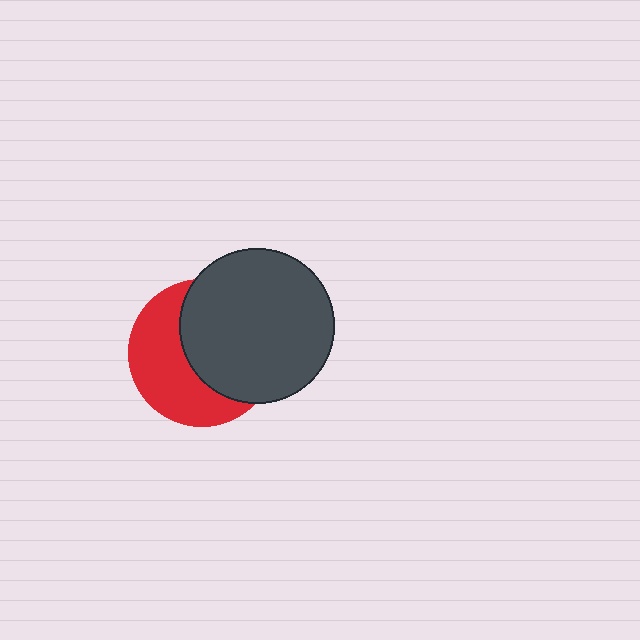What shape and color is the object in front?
The object in front is a dark gray circle.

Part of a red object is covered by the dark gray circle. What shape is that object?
It is a circle.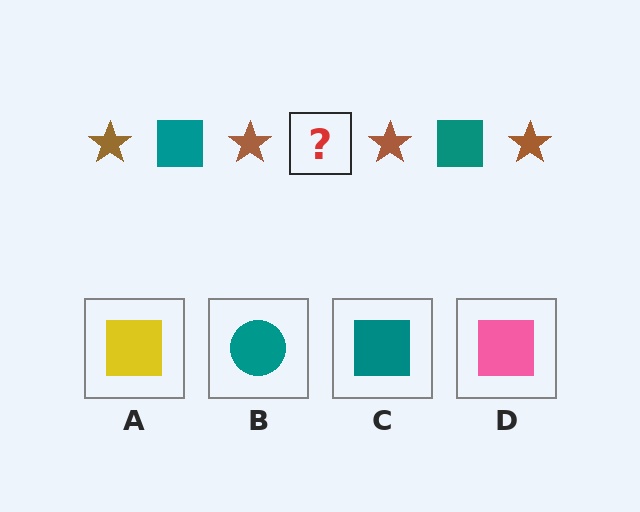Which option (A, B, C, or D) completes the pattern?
C.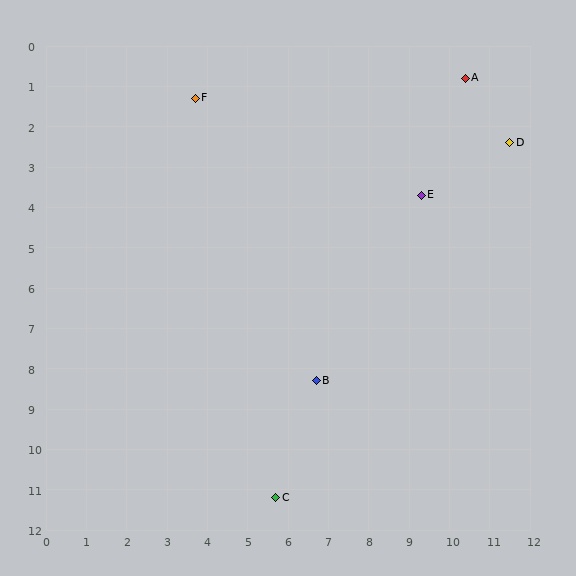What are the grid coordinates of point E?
Point E is at approximately (9.3, 3.7).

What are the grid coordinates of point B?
Point B is at approximately (6.7, 8.3).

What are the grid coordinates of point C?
Point C is at approximately (5.7, 11.2).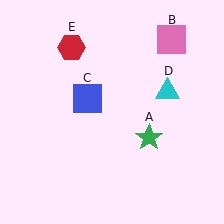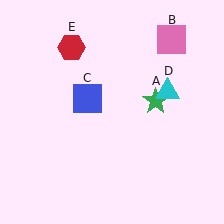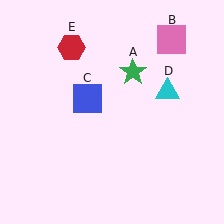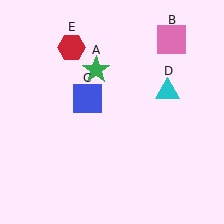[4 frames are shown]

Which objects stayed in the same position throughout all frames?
Pink square (object B) and blue square (object C) and cyan triangle (object D) and red hexagon (object E) remained stationary.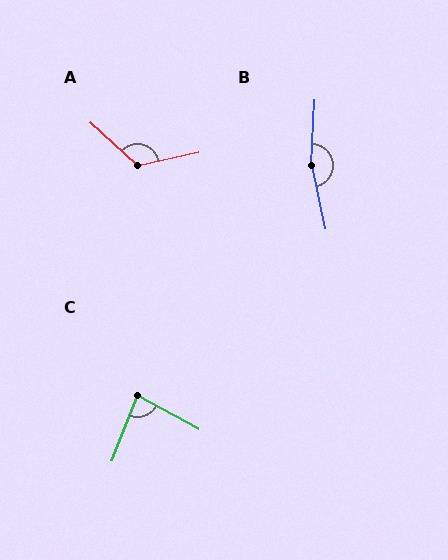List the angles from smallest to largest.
C (82°), A (125°), B (165°).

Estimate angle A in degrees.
Approximately 125 degrees.